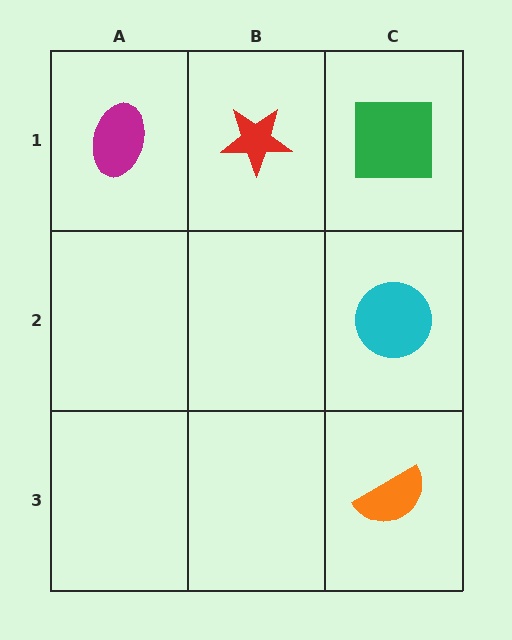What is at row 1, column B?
A red star.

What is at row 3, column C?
An orange semicircle.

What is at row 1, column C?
A green square.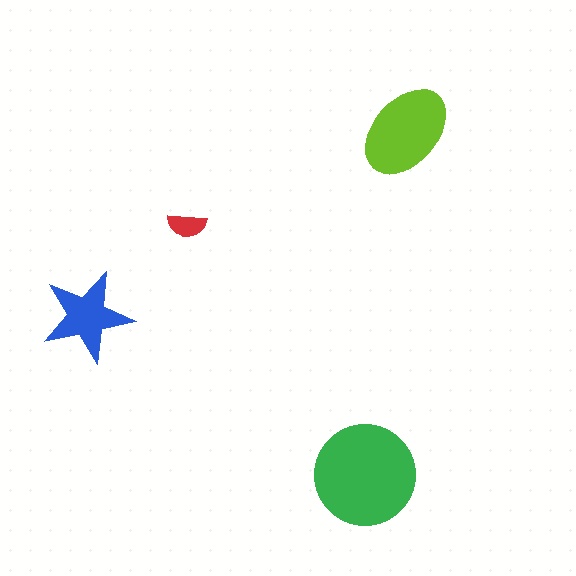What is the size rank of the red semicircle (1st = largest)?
4th.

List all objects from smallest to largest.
The red semicircle, the blue star, the lime ellipse, the green circle.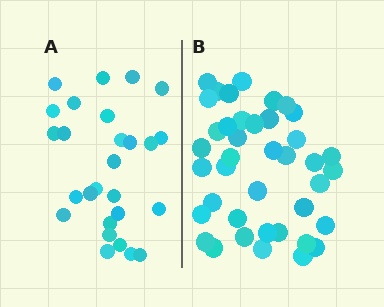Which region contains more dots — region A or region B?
Region B (the right region) has more dots.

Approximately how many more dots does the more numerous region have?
Region B has approximately 15 more dots than region A.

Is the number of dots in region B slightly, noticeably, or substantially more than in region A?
Region B has substantially more. The ratio is roughly 1.5 to 1.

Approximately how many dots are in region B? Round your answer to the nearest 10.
About 40 dots.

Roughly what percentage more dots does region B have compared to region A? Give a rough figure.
About 50% more.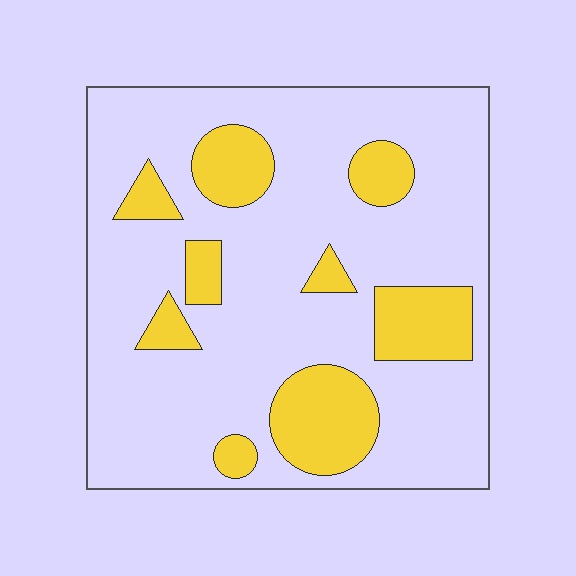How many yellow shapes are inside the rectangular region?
9.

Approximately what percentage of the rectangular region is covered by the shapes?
Approximately 20%.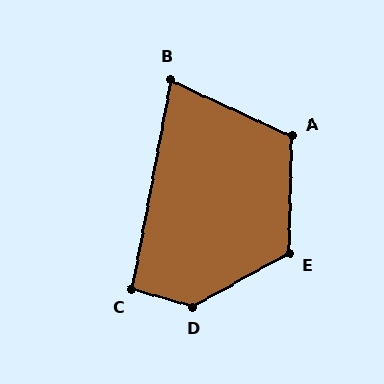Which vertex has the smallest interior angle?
B, at approximately 76 degrees.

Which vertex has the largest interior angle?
D, at approximately 135 degrees.